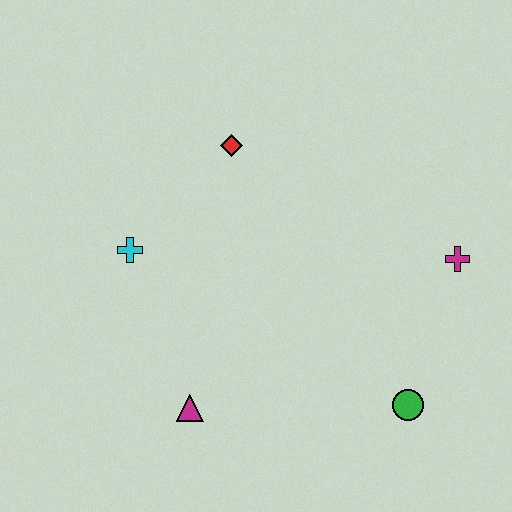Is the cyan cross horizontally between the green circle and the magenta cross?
No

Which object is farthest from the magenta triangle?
The magenta cross is farthest from the magenta triangle.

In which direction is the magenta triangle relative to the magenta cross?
The magenta triangle is to the left of the magenta cross.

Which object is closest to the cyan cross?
The red diamond is closest to the cyan cross.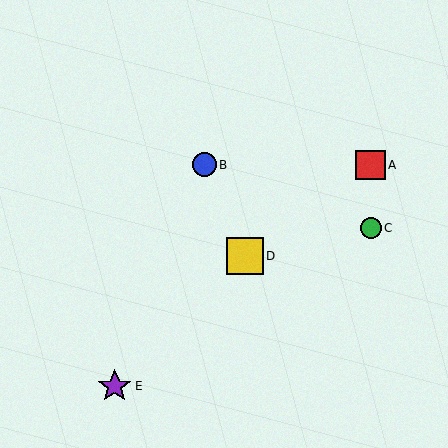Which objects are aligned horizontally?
Objects A, B are aligned horizontally.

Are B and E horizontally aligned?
No, B is at y≈165 and E is at y≈386.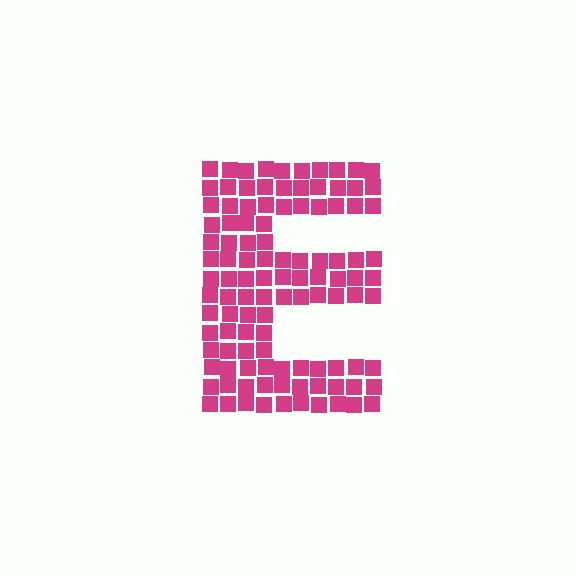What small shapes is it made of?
It is made of small squares.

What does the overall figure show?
The overall figure shows the letter E.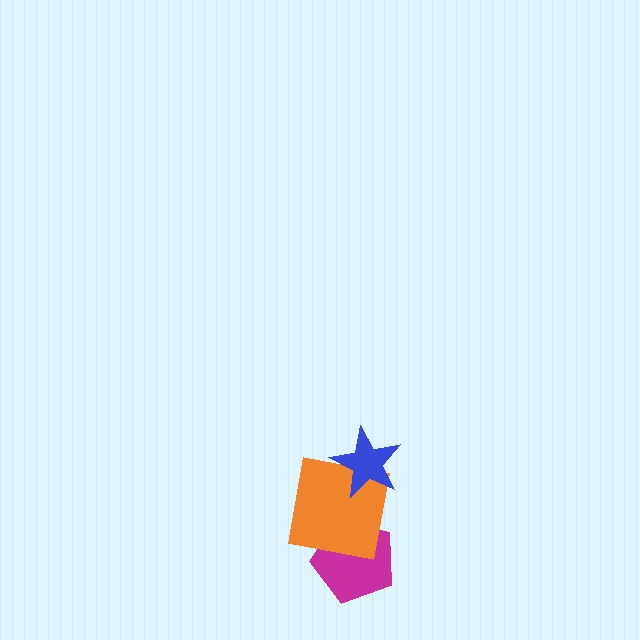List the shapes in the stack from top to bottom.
From top to bottom: the blue star, the orange square, the magenta pentagon.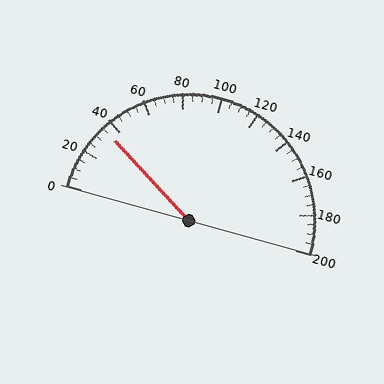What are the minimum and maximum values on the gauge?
The gauge ranges from 0 to 200.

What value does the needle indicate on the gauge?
The needle indicates approximately 35.